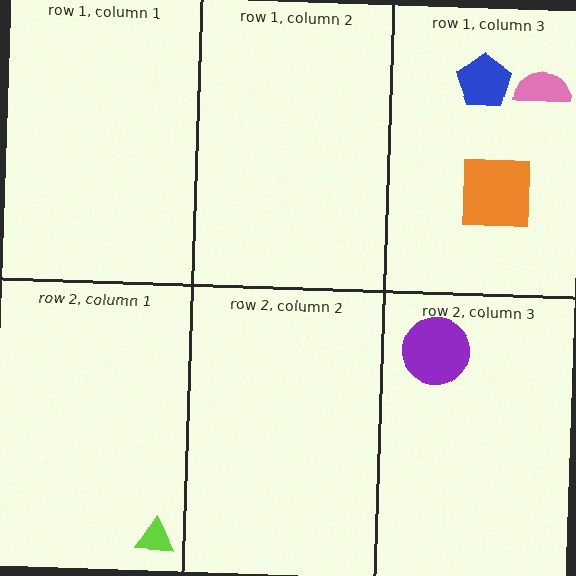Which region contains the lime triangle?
The row 2, column 1 region.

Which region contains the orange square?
The row 1, column 3 region.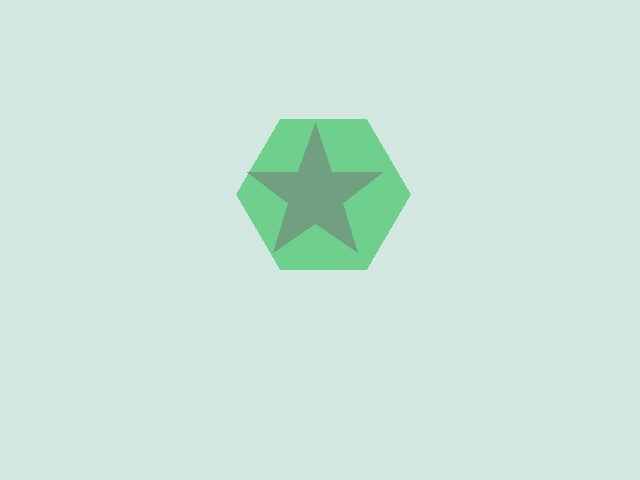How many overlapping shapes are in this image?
There are 2 overlapping shapes in the image.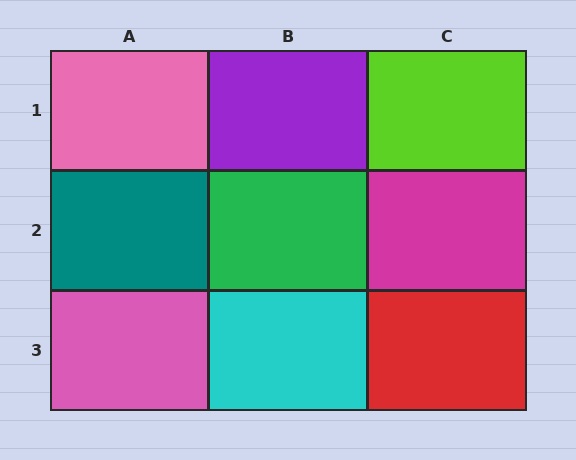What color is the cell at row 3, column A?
Pink.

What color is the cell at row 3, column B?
Cyan.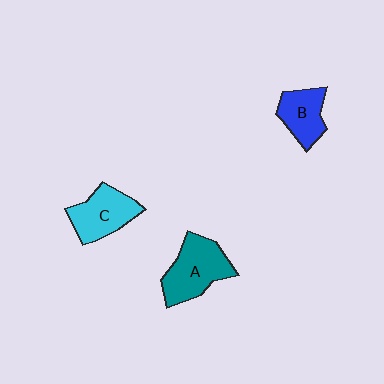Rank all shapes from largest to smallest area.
From largest to smallest: A (teal), C (cyan), B (blue).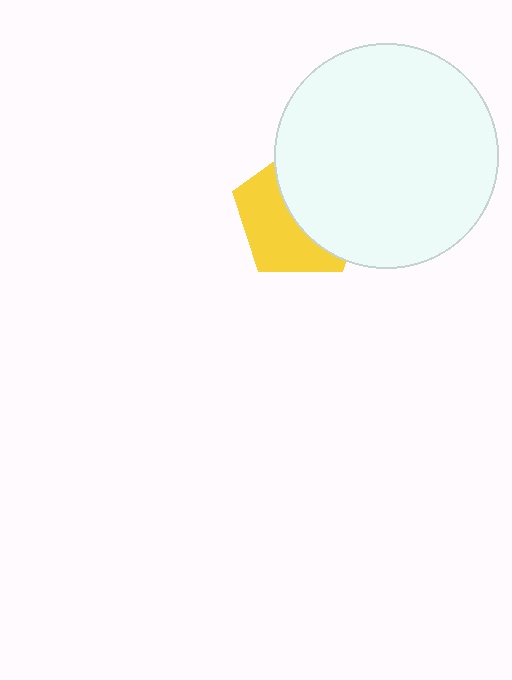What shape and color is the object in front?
The object in front is a white circle.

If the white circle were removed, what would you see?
You would see the complete yellow pentagon.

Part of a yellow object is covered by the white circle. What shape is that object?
It is a pentagon.